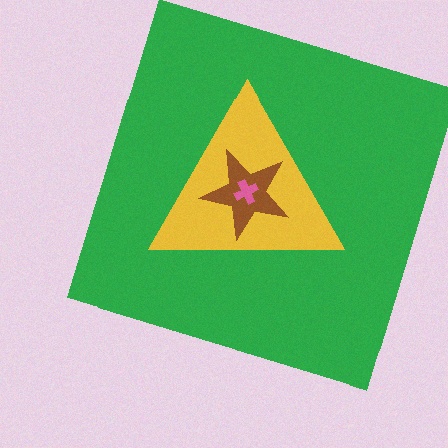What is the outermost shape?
The green square.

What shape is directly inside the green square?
The yellow triangle.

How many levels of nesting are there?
4.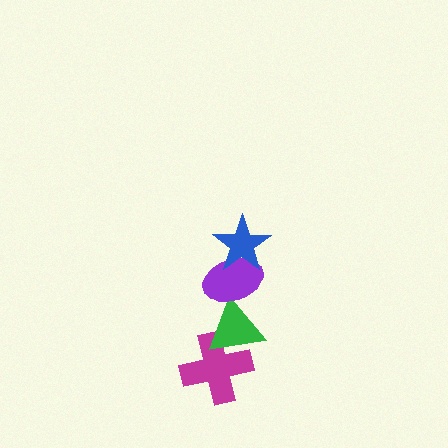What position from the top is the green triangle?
The green triangle is 3rd from the top.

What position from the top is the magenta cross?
The magenta cross is 4th from the top.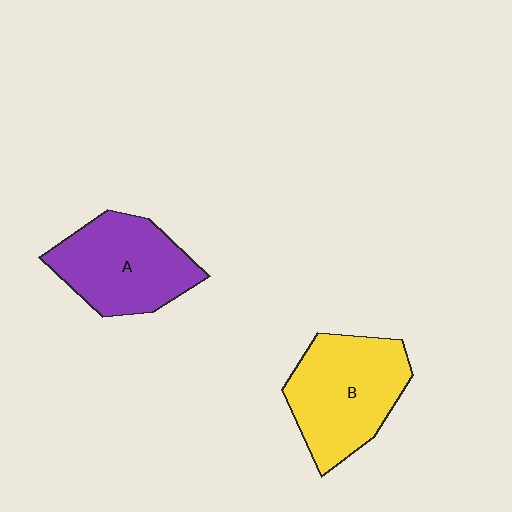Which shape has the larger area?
Shape B (yellow).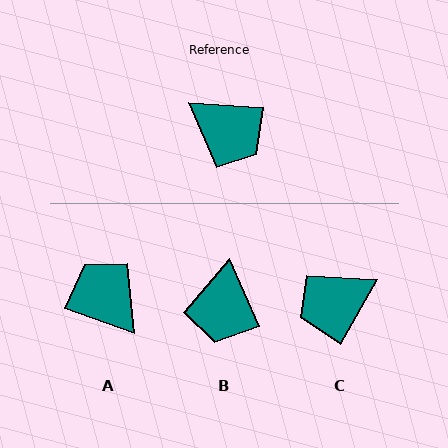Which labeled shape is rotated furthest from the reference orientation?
A, about 164 degrees away.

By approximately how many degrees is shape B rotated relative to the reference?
Approximately 62 degrees clockwise.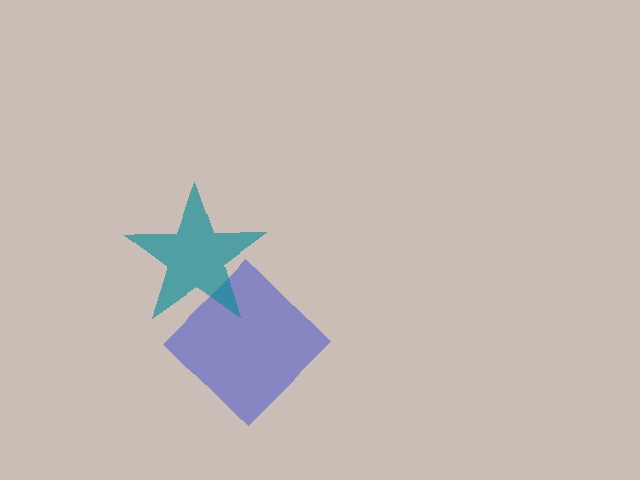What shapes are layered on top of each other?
The layered shapes are: a blue diamond, a teal star.